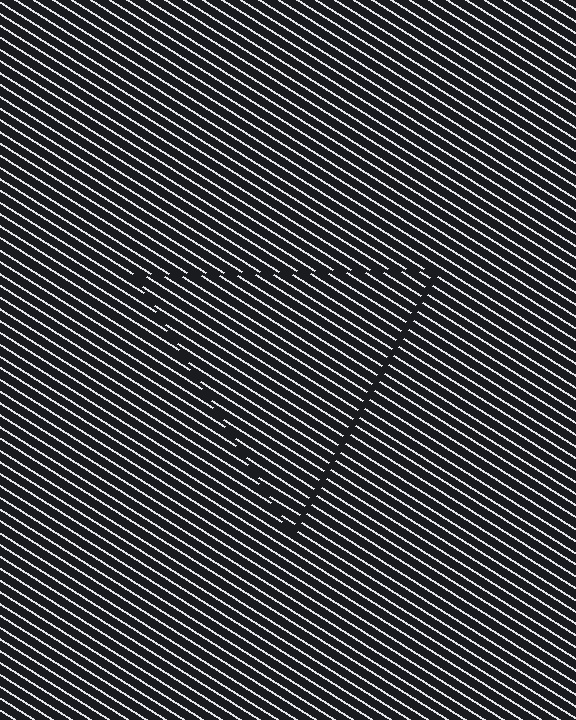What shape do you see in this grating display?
An illusory triangle. The interior of the shape contains the same grating, shifted by half a period — the contour is defined by the phase discontinuity where line-ends from the inner and outer gratings abut.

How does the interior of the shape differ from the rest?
The interior of the shape contains the same grating, shifted by half a period — the contour is defined by the phase discontinuity where line-ends from the inner and outer gratings abut.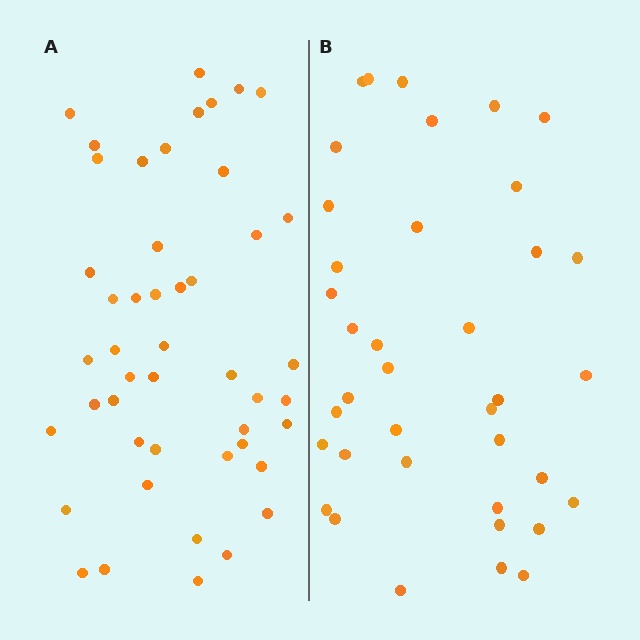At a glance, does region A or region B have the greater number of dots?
Region A (the left region) has more dots.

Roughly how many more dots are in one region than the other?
Region A has roughly 8 or so more dots than region B.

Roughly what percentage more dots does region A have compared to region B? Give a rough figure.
About 25% more.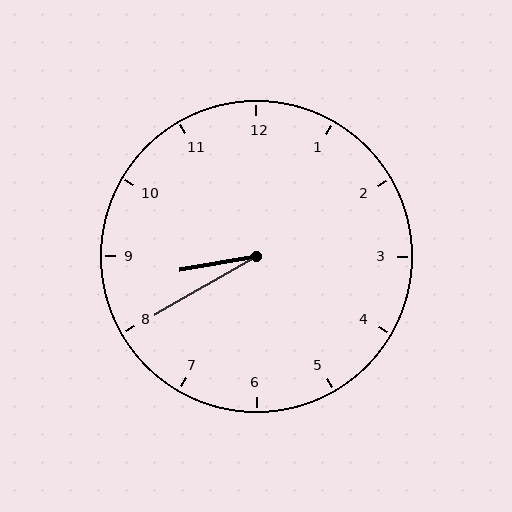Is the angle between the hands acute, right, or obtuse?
It is acute.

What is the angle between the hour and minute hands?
Approximately 20 degrees.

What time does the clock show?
8:40.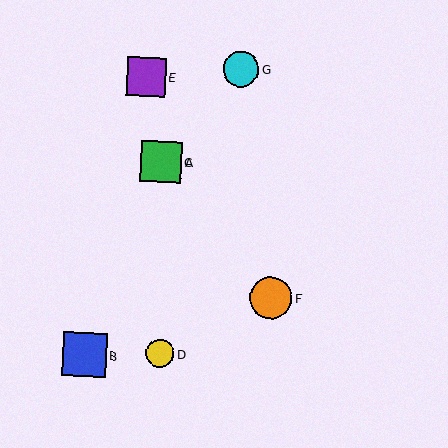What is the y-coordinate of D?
Object D is at y≈353.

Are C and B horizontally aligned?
No, C is at y≈162 and B is at y≈355.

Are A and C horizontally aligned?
Yes, both are at y≈162.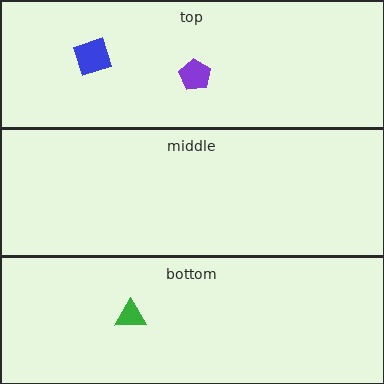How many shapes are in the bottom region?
1.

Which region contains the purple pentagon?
The top region.